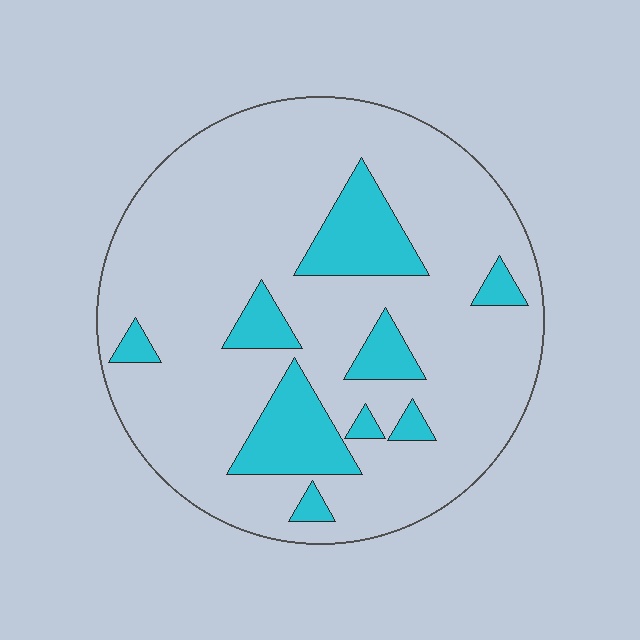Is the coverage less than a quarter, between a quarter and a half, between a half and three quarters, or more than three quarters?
Less than a quarter.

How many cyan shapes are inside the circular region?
9.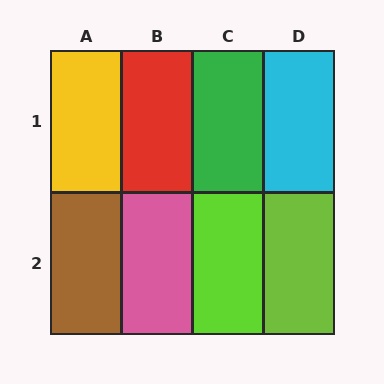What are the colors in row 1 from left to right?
Yellow, red, green, cyan.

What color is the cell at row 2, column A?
Brown.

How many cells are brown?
1 cell is brown.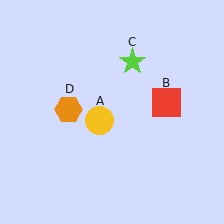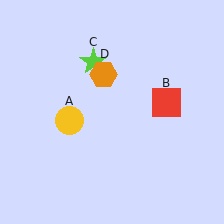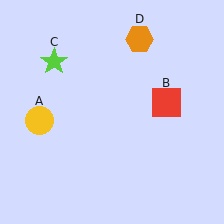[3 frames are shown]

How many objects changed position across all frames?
3 objects changed position: yellow circle (object A), lime star (object C), orange hexagon (object D).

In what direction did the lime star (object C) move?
The lime star (object C) moved left.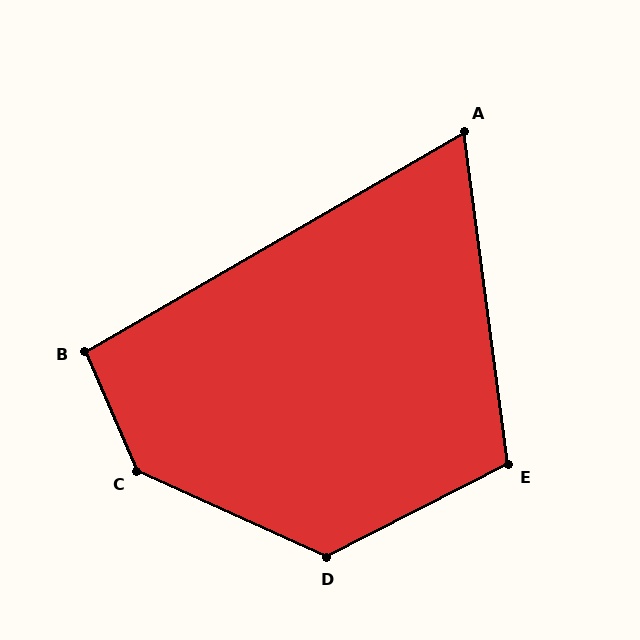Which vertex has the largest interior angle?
C, at approximately 138 degrees.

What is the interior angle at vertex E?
Approximately 110 degrees (obtuse).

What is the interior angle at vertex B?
Approximately 97 degrees (obtuse).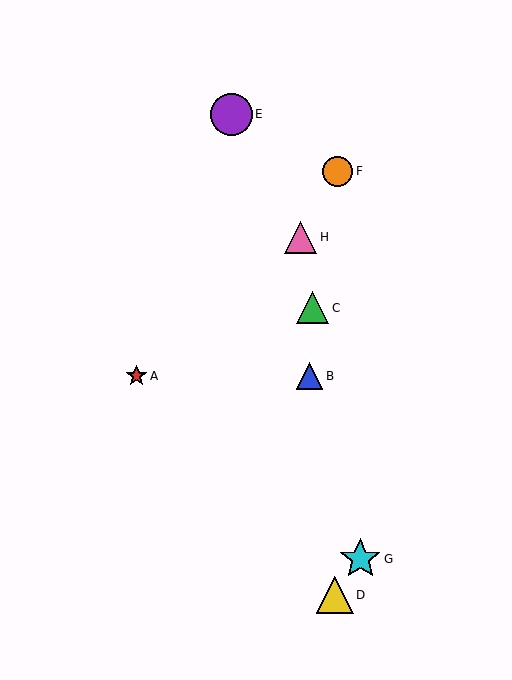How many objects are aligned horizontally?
2 objects (A, B) are aligned horizontally.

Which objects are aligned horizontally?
Objects A, B are aligned horizontally.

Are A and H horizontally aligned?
No, A is at y≈376 and H is at y≈237.